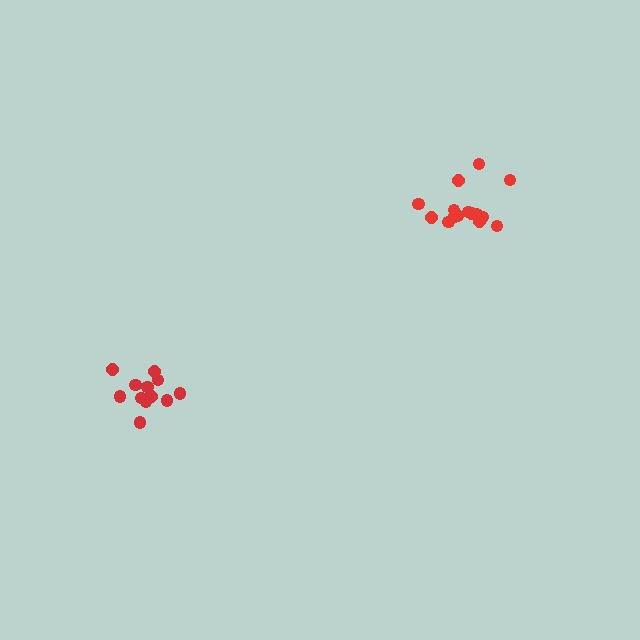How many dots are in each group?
Group 1: 16 dots, Group 2: 12 dots (28 total).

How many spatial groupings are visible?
There are 2 spatial groupings.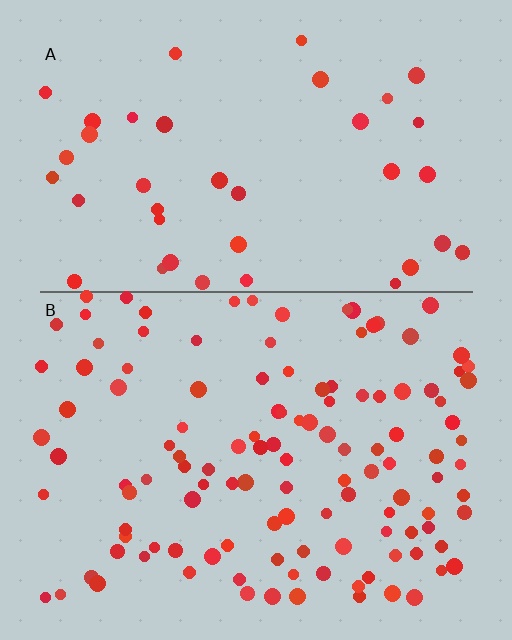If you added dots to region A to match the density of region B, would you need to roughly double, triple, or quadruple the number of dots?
Approximately triple.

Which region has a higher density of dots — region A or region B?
B (the bottom).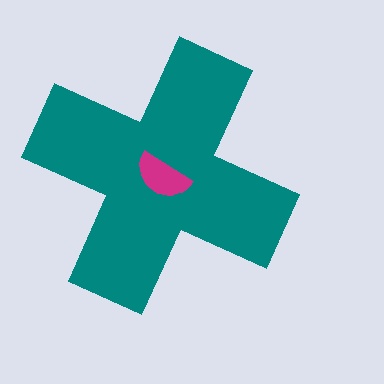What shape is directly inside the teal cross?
The magenta semicircle.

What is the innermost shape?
The magenta semicircle.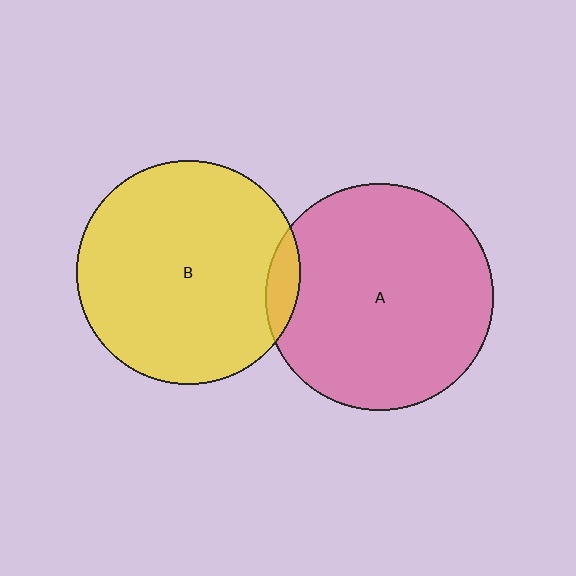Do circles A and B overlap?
Yes.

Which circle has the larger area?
Circle A (pink).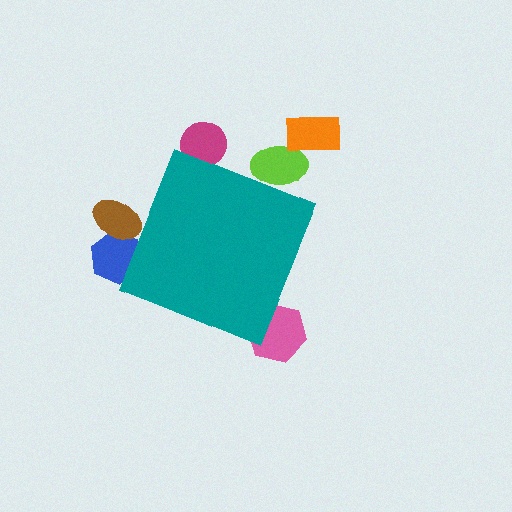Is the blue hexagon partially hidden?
Yes, the blue hexagon is partially hidden behind the teal diamond.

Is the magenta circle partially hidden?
Yes, the magenta circle is partially hidden behind the teal diamond.